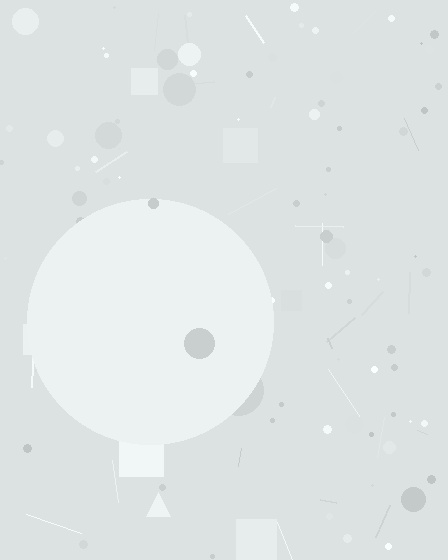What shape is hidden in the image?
A circle is hidden in the image.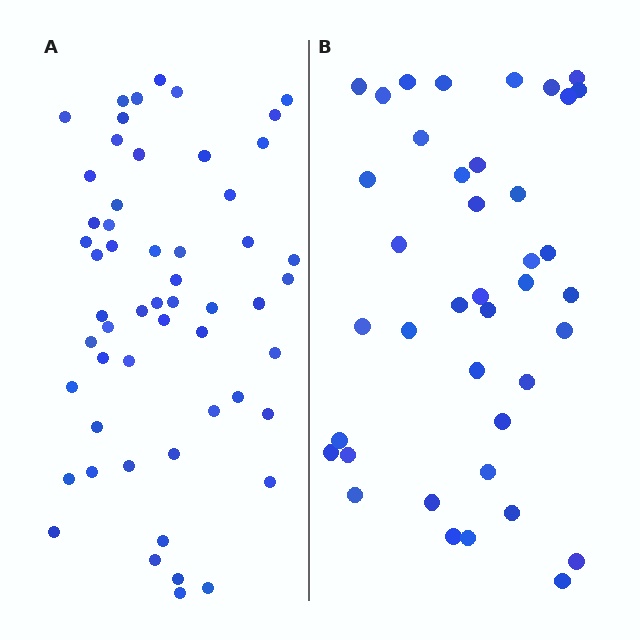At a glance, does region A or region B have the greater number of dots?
Region A (the left region) has more dots.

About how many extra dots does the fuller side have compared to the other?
Region A has approximately 15 more dots than region B.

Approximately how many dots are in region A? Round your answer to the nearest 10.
About 60 dots. (The exact count is 55, which rounds to 60.)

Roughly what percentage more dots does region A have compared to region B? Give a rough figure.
About 40% more.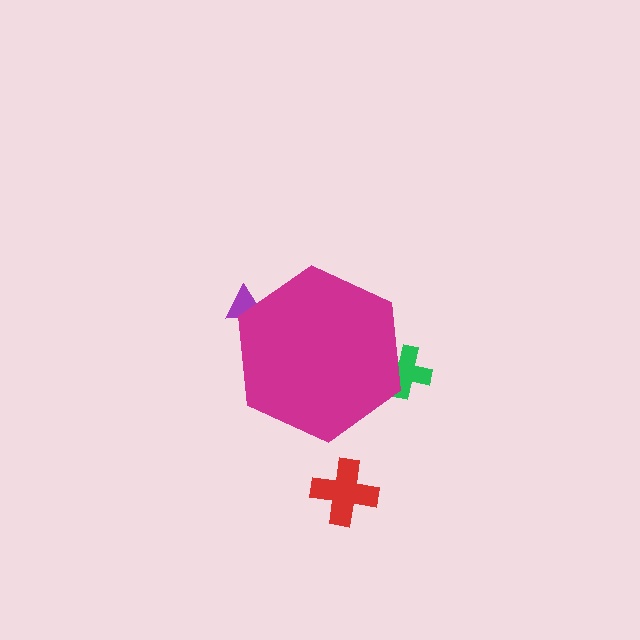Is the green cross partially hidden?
Yes, the green cross is partially hidden behind the magenta hexagon.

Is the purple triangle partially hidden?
Yes, the purple triangle is partially hidden behind the magenta hexagon.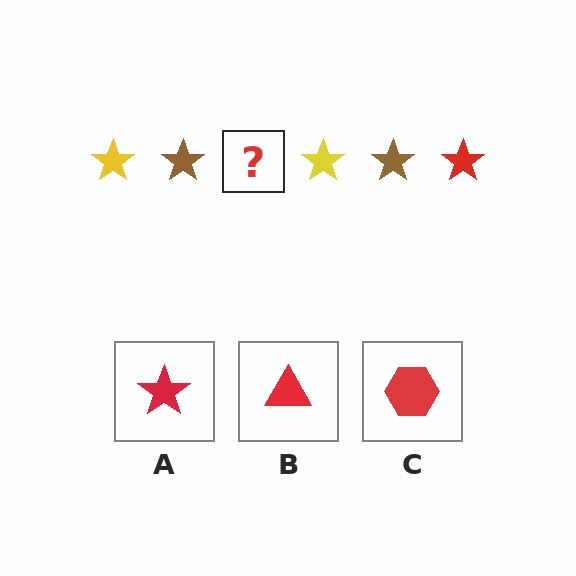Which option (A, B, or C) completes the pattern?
A.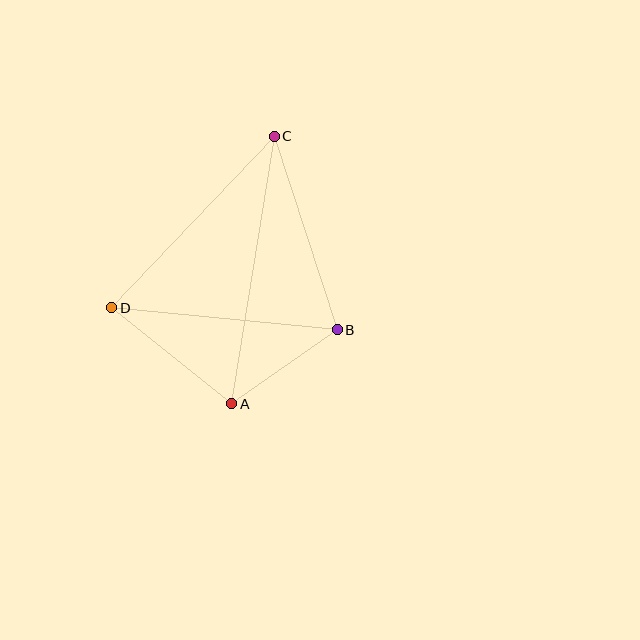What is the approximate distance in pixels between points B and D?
The distance between B and D is approximately 226 pixels.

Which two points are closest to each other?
Points A and B are closest to each other.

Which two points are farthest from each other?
Points A and C are farthest from each other.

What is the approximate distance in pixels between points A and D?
The distance between A and D is approximately 153 pixels.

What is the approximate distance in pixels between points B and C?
The distance between B and C is approximately 203 pixels.